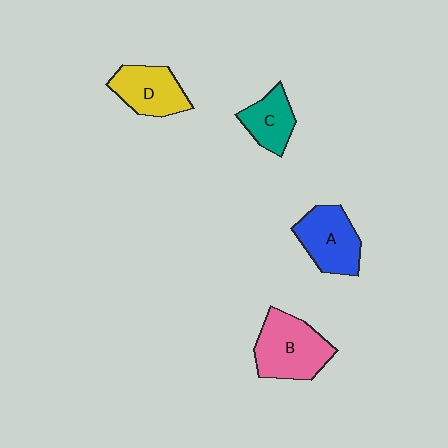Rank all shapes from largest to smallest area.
From largest to smallest: B (pink), A (blue), D (yellow), C (teal).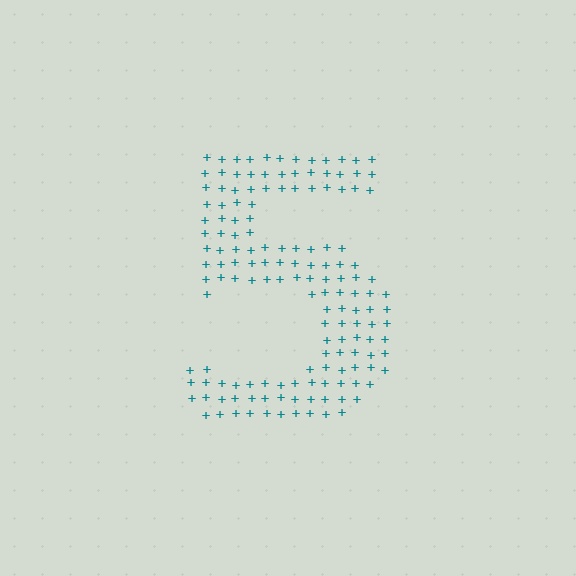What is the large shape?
The large shape is the digit 5.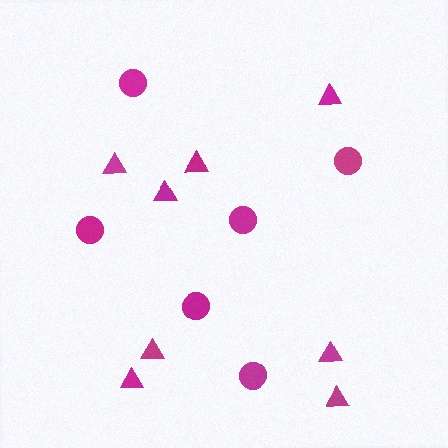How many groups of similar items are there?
There are 2 groups: one group of circles (6) and one group of triangles (8).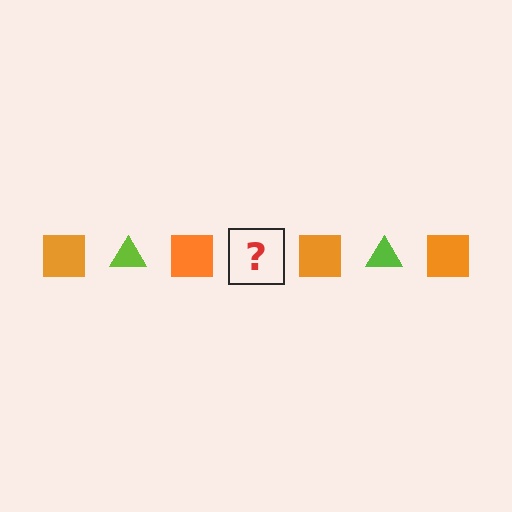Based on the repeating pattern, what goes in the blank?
The blank should be a lime triangle.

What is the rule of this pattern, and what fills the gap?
The rule is that the pattern alternates between orange square and lime triangle. The gap should be filled with a lime triangle.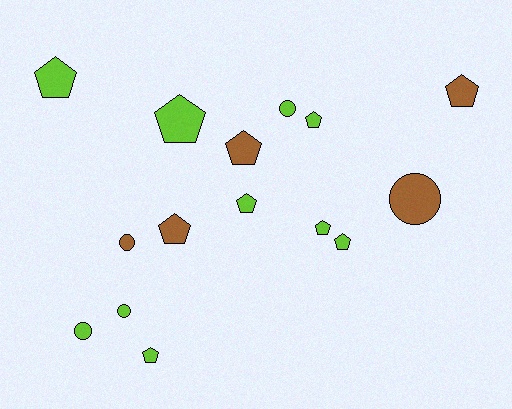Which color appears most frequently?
Lime, with 10 objects.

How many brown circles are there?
There are 2 brown circles.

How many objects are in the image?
There are 15 objects.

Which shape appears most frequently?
Pentagon, with 10 objects.